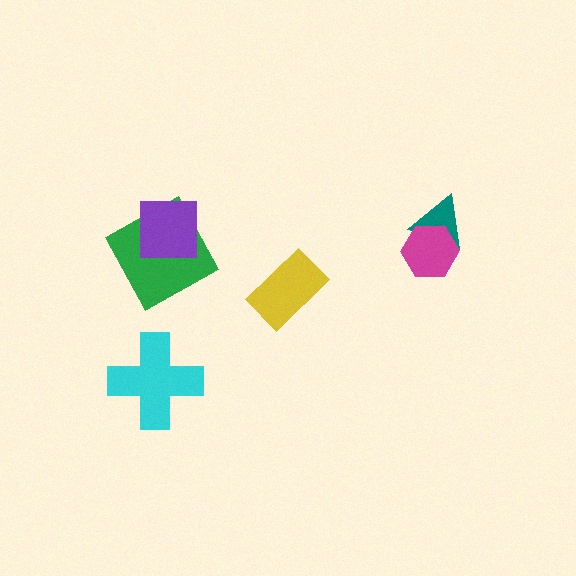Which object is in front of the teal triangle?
The magenta hexagon is in front of the teal triangle.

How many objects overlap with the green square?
1 object overlaps with the green square.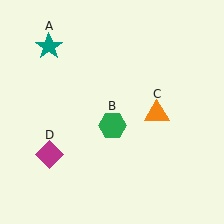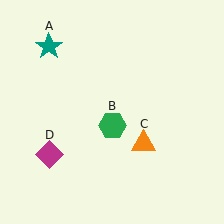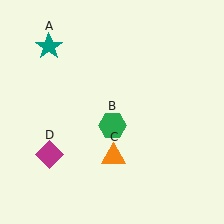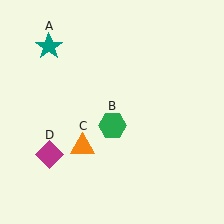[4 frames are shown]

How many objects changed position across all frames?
1 object changed position: orange triangle (object C).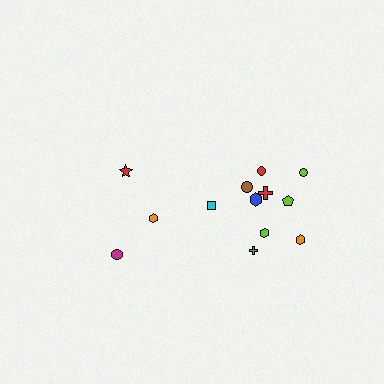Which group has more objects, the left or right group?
The right group.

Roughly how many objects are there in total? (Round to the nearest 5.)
Roughly 15 objects in total.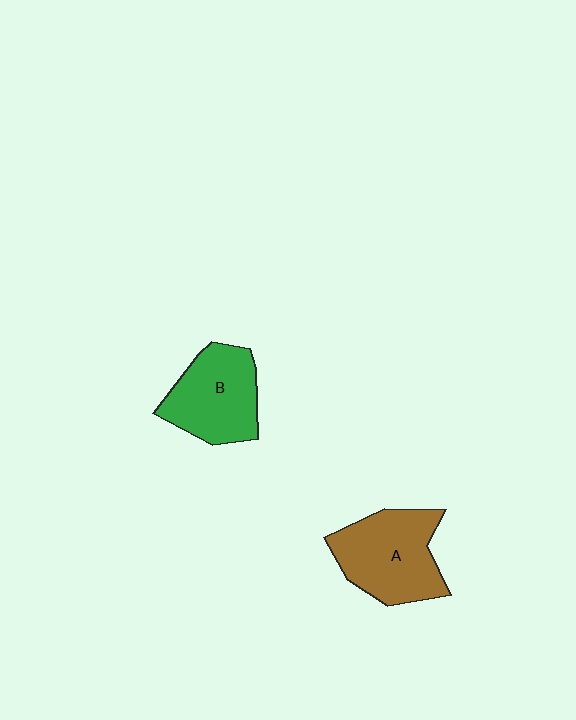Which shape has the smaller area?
Shape B (green).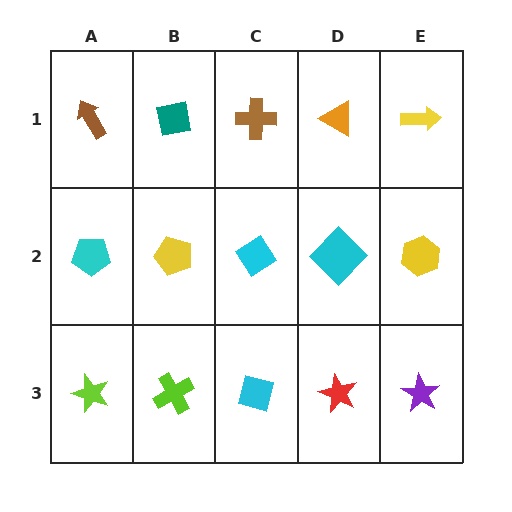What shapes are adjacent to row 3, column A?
A cyan pentagon (row 2, column A), a lime cross (row 3, column B).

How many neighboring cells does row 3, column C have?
3.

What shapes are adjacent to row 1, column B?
A yellow pentagon (row 2, column B), a brown arrow (row 1, column A), a brown cross (row 1, column C).